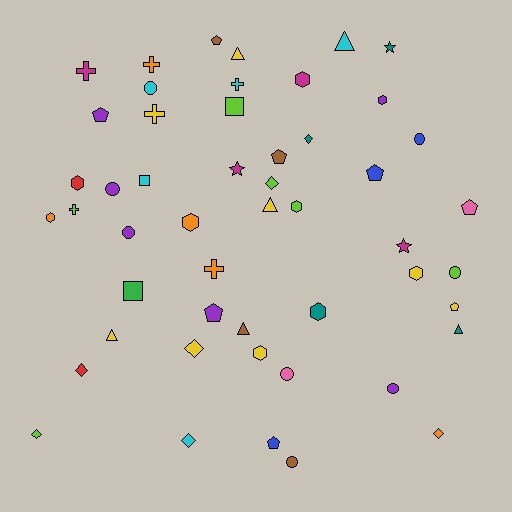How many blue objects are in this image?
There are 3 blue objects.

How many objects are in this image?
There are 50 objects.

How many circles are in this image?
There are 8 circles.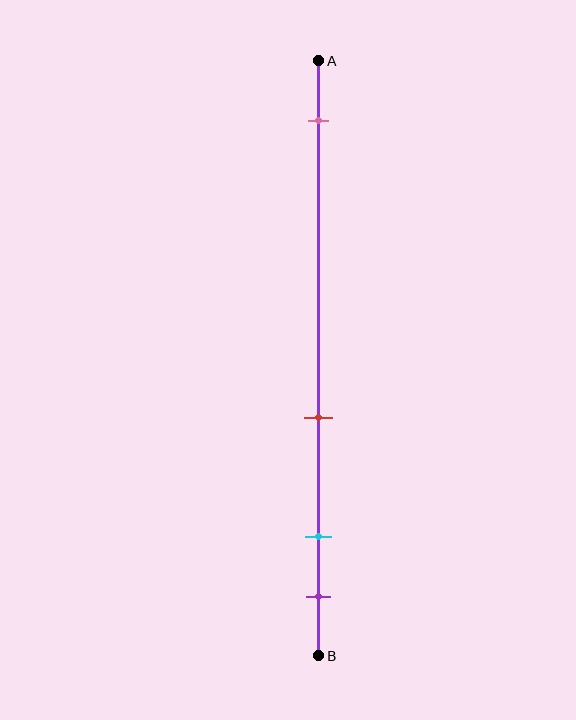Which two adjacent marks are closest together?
The cyan and purple marks are the closest adjacent pair.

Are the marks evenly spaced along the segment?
No, the marks are not evenly spaced.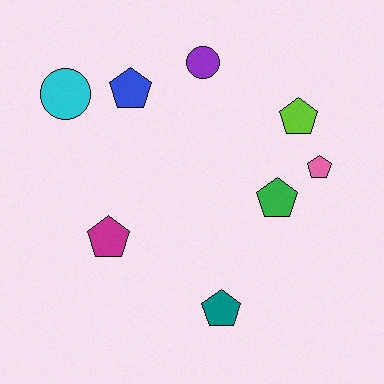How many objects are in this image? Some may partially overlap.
There are 8 objects.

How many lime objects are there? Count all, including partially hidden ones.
There is 1 lime object.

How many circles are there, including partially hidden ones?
There are 2 circles.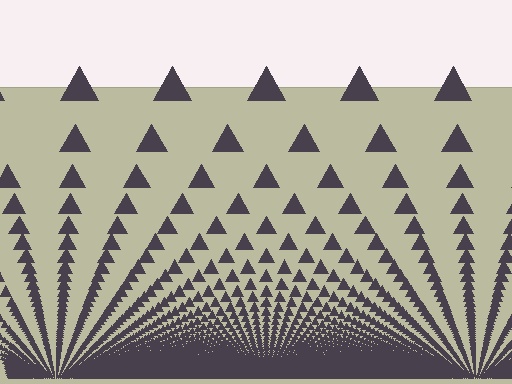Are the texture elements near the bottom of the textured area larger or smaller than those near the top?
Smaller. The gradient is inverted — elements near the bottom are smaller and denser.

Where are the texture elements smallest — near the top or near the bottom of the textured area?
Near the bottom.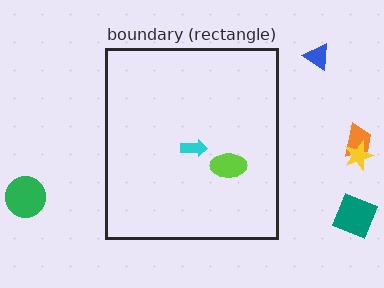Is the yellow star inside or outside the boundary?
Outside.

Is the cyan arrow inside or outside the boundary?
Inside.